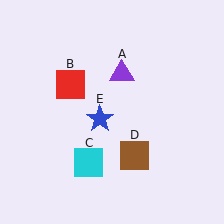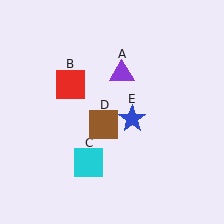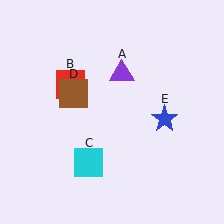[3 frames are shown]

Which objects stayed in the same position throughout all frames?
Purple triangle (object A) and red square (object B) and cyan square (object C) remained stationary.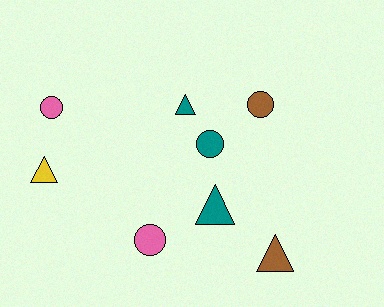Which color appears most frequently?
Teal, with 3 objects.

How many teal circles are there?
There is 1 teal circle.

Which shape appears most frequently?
Triangle, with 4 objects.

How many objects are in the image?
There are 8 objects.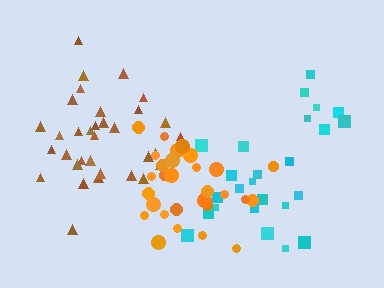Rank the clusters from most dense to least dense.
orange, brown, cyan.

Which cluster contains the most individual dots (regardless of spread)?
Brown (33).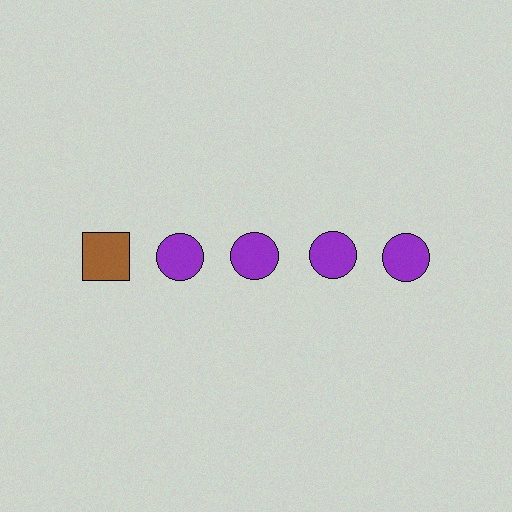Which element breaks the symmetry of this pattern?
The brown square in the top row, leftmost column breaks the symmetry. All other shapes are purple circles.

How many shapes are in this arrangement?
There are 5 shapes arranged in a grid pattern.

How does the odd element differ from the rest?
It differs in both color (brown instead of purple) and shape (square instead of circle).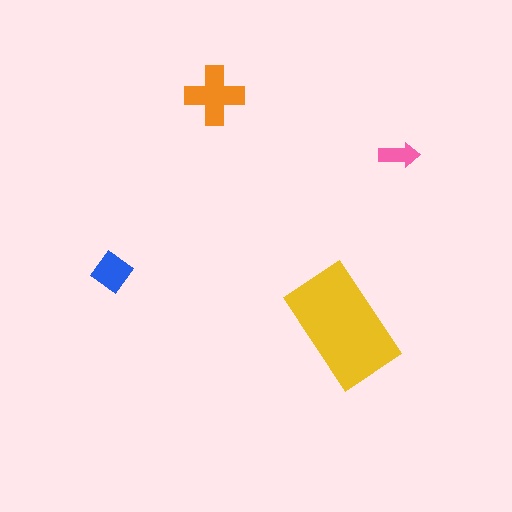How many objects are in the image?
There are 4 objects in the image.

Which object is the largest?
The yellow rectangle.